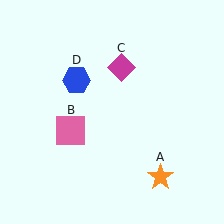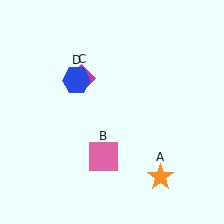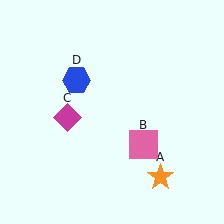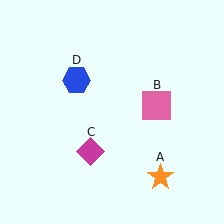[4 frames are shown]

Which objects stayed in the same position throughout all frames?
Orange star (object A) and blue hexagon (object D) remained stationary.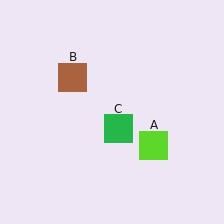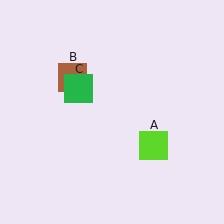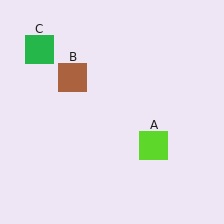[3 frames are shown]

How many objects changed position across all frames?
1 object changed position: green square (object C).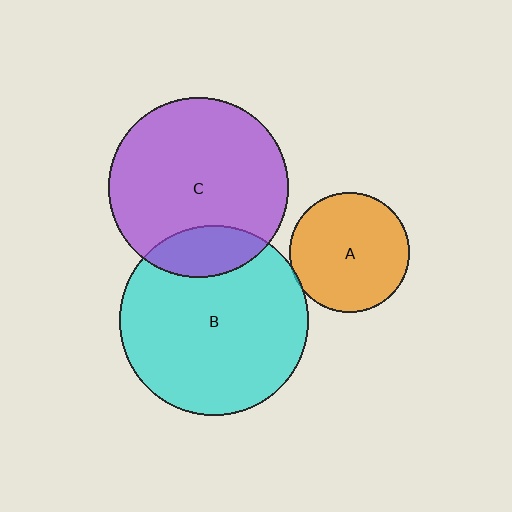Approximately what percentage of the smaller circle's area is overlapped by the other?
Approximately 5%.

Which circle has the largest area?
Circle B (cyan).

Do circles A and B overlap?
Yes.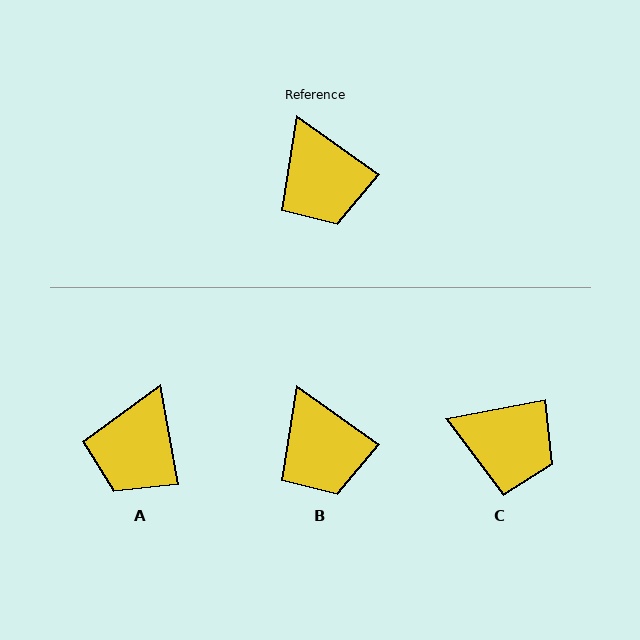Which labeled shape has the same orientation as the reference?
B.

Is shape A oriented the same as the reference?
No, it is off by about 44 degrees.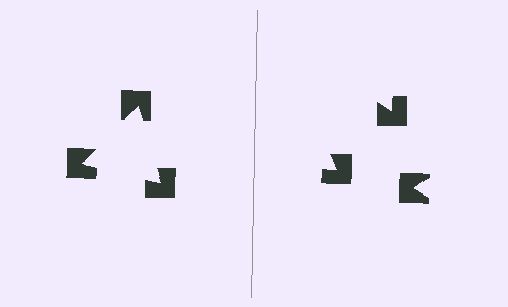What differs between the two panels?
The notched squares are positioned identically on both sides; only the wedge orientations differ. On the left they align to a triangle; on the right they are misaligned.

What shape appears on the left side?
An illusory triangle.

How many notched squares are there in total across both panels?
6 — 3 on each side.